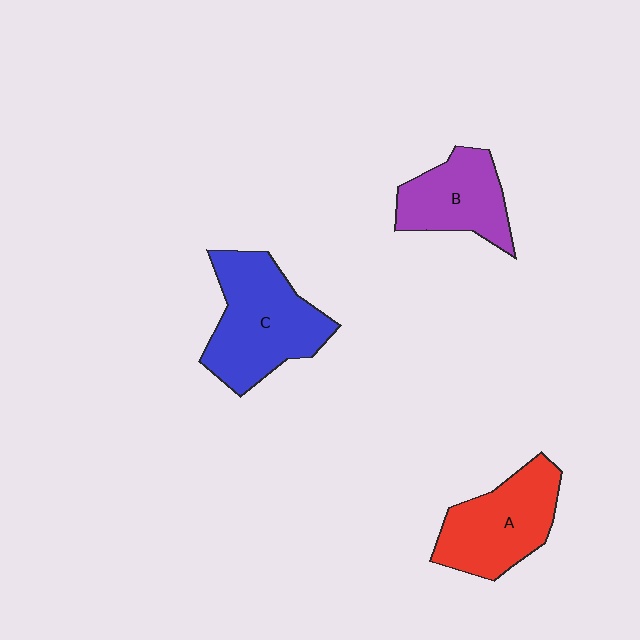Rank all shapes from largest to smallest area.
From largest to smallest: C (blue), A (red), B (purple).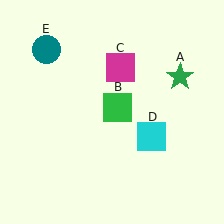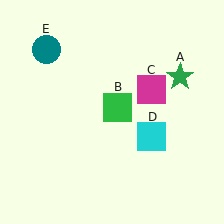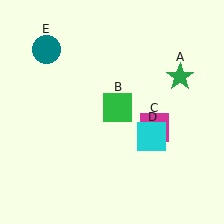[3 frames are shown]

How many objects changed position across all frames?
1 object changed position: magenta square (object C).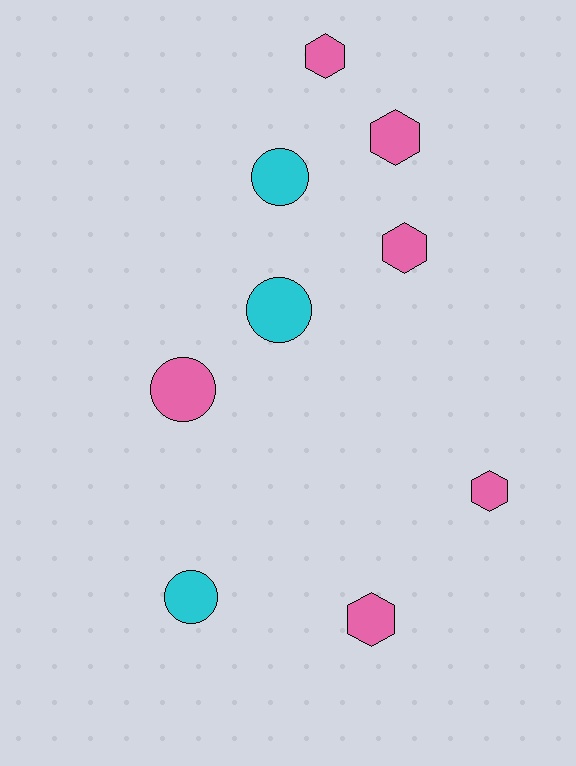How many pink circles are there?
There is 1 pink circle.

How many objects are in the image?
There are 9 objects.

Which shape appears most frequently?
Hexagon, with 5 objects.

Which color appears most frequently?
Pink, with 6 objects.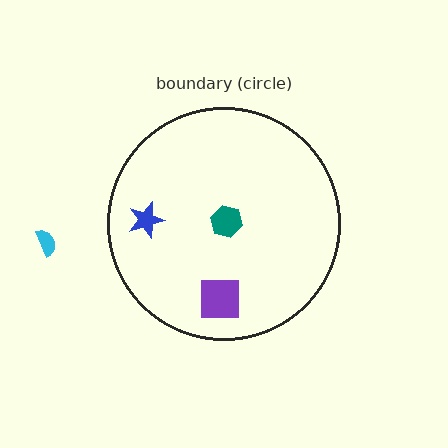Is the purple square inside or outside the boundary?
Inside.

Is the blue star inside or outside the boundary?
Inside.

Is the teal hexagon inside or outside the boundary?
Inside.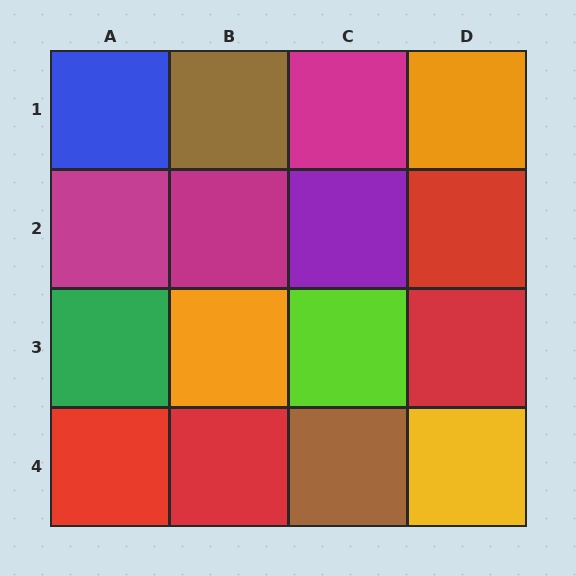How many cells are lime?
1 cell is lime.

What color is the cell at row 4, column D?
Yellow.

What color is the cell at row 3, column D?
Red.